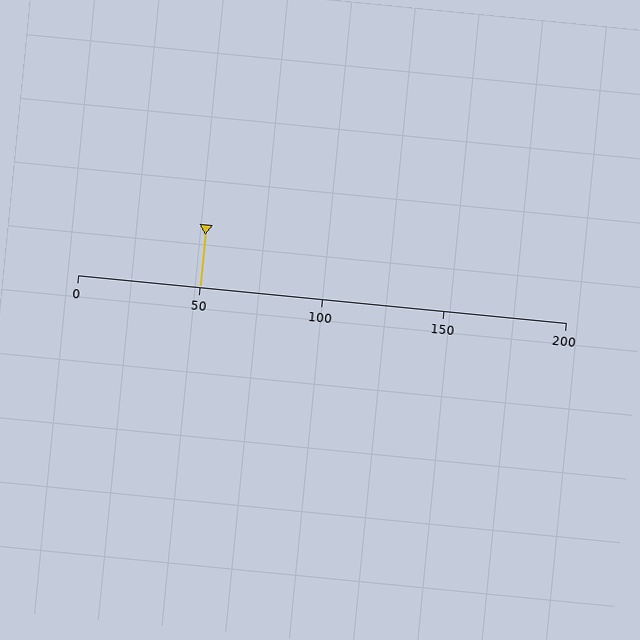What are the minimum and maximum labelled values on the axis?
The axis runs from 0 to 200.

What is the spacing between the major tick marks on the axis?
The major ticks are spaced 50 apart.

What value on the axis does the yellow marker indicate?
The marker indicates approximately 50.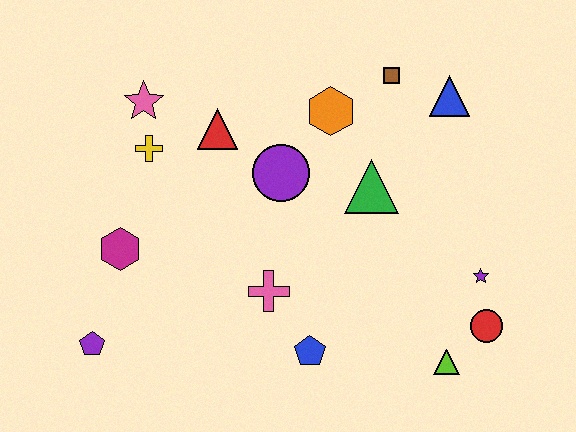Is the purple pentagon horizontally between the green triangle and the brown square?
No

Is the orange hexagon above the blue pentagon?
Yes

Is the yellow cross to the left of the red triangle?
Yes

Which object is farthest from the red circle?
The pink star is farthest from the red circle.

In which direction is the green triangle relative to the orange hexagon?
The green triangle is below the orange hexagon.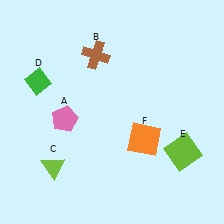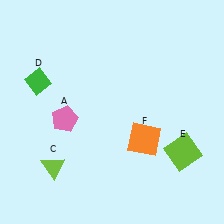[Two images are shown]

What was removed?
The brown cross (B) was removed in Image 2.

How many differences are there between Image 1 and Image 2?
There is 1 difference between the two images.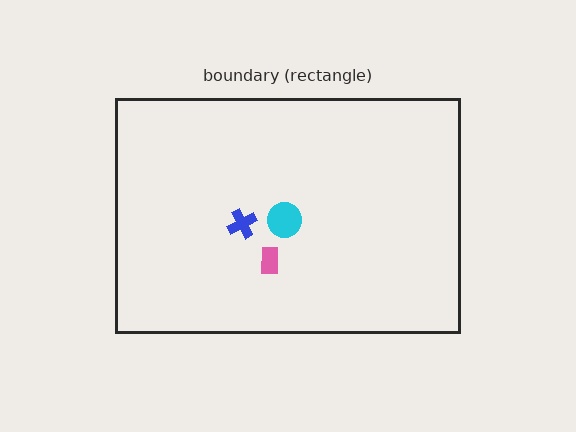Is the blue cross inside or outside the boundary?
Inside.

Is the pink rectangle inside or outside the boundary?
Inside.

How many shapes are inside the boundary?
3 inside, 0 outside.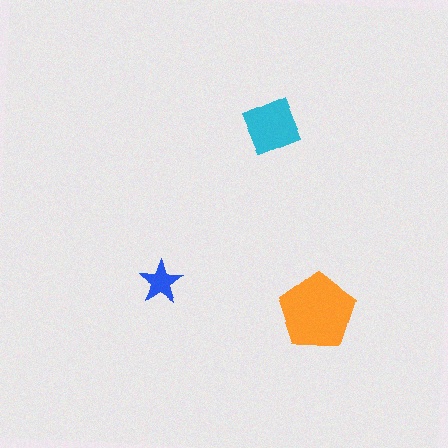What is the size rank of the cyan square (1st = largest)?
2nd.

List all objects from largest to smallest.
The orange pentagon, the cyan square, the blue star.